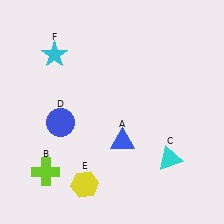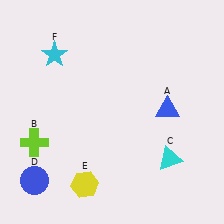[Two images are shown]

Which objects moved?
The objects that moved are: the blue triangle (A), the lime cross (B), the blue circle (D).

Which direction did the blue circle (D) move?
The blue circle (D) moved down.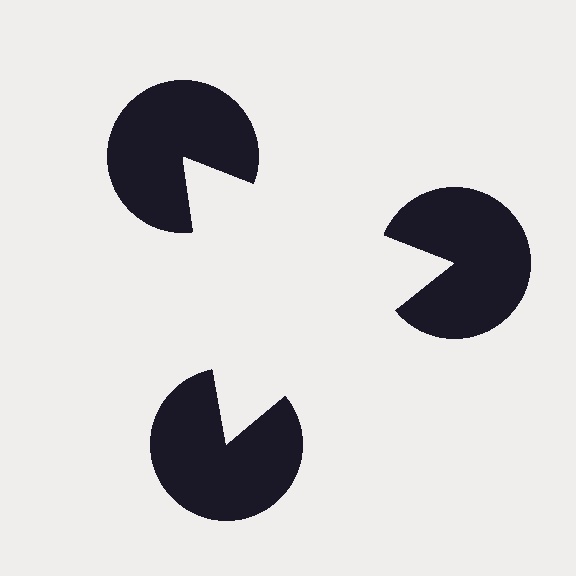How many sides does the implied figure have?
3 sides.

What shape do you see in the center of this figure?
An illusory triangle — its edges are inferred from the aligned wedge cuts in the pac-man discs, not physically drawn.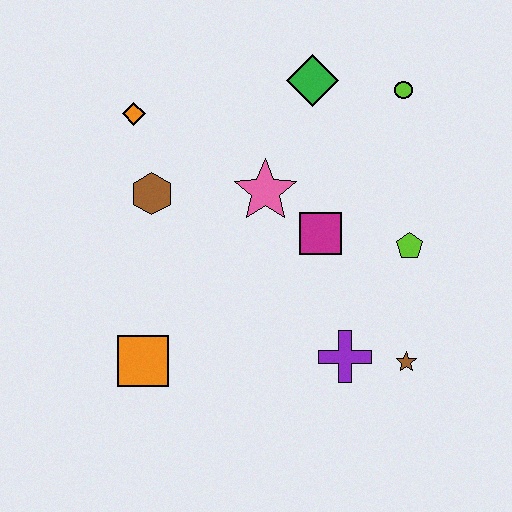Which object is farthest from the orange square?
The lime circle is farthest from the orange square.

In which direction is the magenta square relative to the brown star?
The magenta square is above the brown star.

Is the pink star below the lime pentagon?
No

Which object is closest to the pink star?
The magenta square is closest to the pink star.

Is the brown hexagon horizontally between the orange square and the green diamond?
Yes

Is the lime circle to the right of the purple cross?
Yes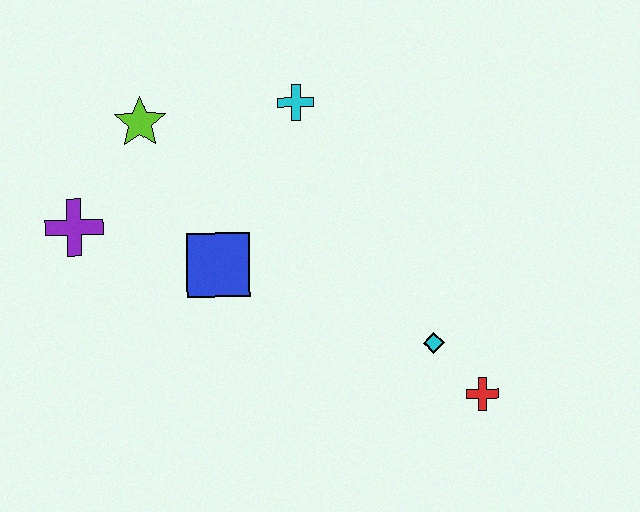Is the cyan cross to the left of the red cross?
Yes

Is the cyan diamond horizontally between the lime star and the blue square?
No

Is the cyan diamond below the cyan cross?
Yes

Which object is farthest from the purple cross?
The red cross is farthest from the purple cross.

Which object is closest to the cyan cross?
The lime star is closest to the cyan cross.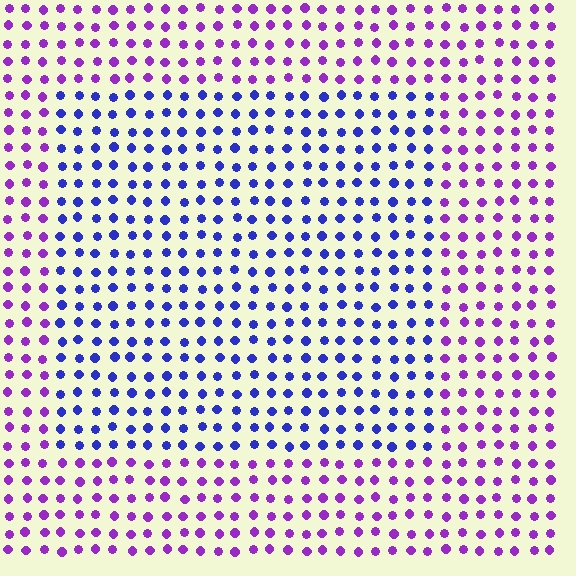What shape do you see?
I see a rectangle.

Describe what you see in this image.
The image is filled with small purple elements in a uniform arrangement. A rectangle-shaped region is visible where the elements are tinted to a slightly different hue, forming a subtle color boundary.